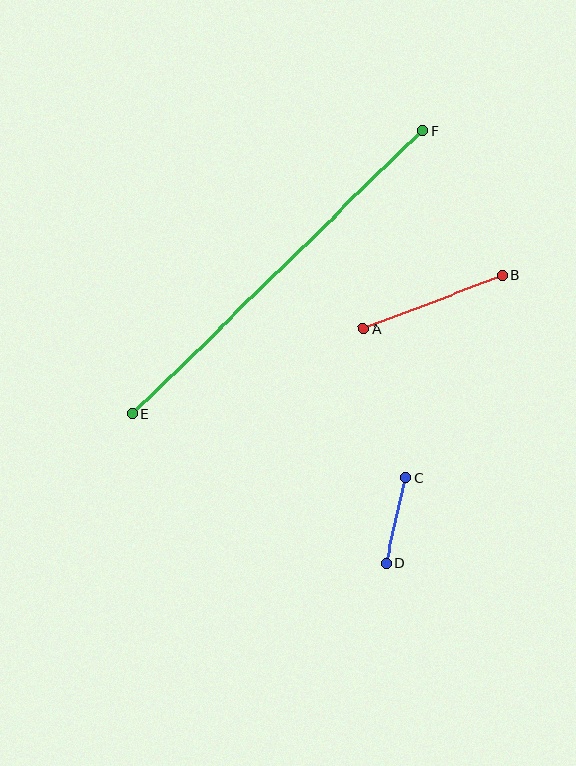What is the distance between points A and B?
The distance is approximately 149 pixels.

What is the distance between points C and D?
The distance is approximately 88 pixels.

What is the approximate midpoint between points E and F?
The midpoint is at approximately (277, 272) pixels.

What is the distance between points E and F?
The distance is approximately 405 pixels.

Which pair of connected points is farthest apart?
Points E and F are farthest apart.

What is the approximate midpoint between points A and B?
The midpoint is at approximately (433, 302) pixels.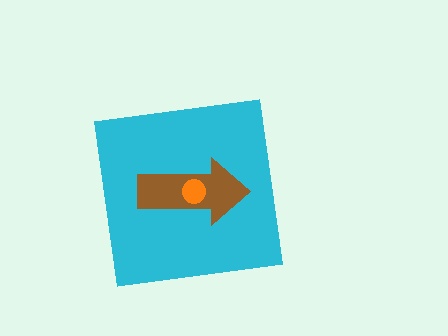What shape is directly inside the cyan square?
The brown arrow.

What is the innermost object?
The orange circle.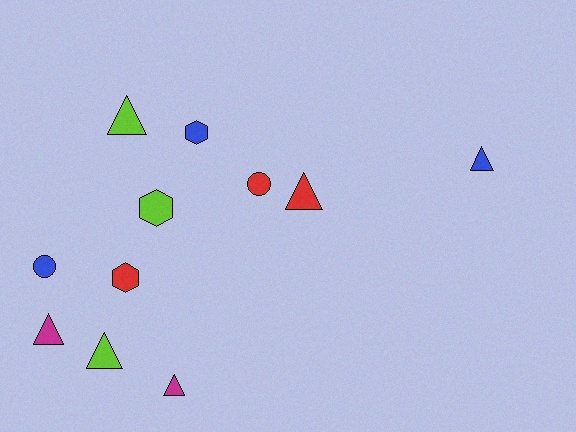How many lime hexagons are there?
There is 1 lime hexagon.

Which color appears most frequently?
Red, with 3 objects.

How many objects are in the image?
There are 11 objects.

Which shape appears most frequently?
Triangle, with 6 objects.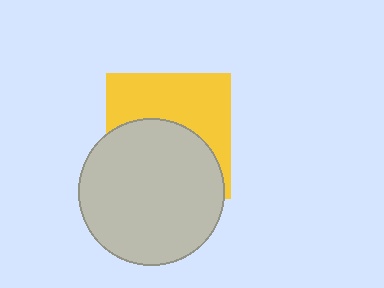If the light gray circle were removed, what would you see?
You would see the complete yellow square.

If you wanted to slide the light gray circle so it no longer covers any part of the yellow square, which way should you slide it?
Slide it down — that is the most direct way to separate the two shapes.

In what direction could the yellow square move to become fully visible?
The yellow square could move up. That would shift it out from behind the light gray circle entirely.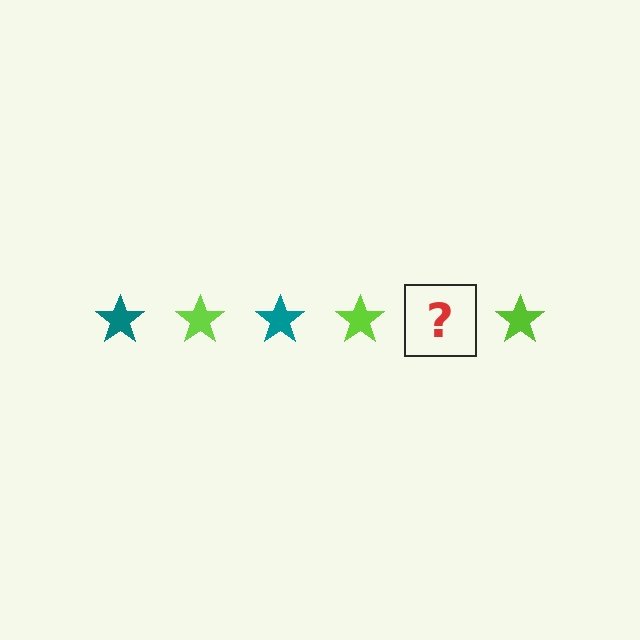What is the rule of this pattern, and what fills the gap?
The rule is that the pattern cycles through teal, lime stars. The gap should be filled with a teal star.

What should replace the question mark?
The question mark should be replaced with a teal star.